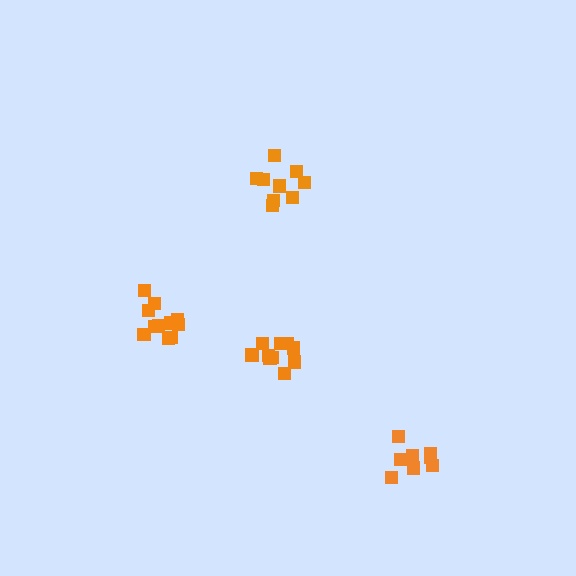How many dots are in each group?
Group 1: 9 dots, Group 2: 10 dots, Group 3: 8 dots, Group 4: 14 dots (41 total).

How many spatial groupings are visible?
There are 4 spatial groupings.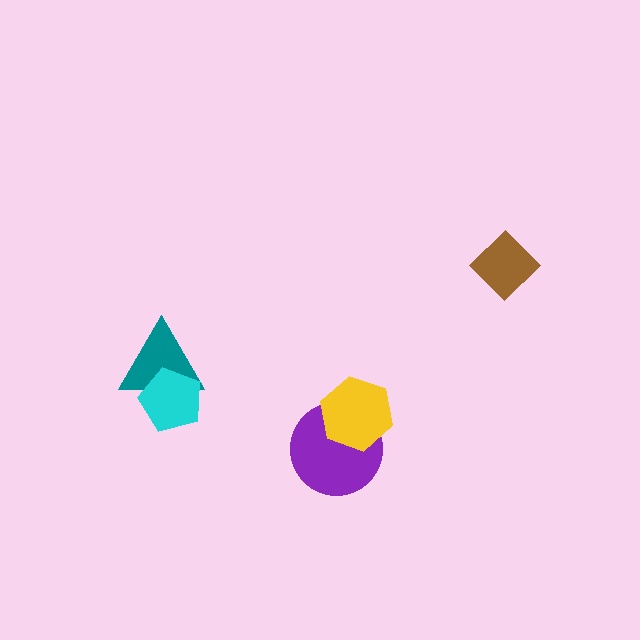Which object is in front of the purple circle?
The yellow hexagon is in front of the purple circle.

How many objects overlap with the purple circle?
1 object overlaps with the purple circle.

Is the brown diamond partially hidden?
No, no other shape covers it.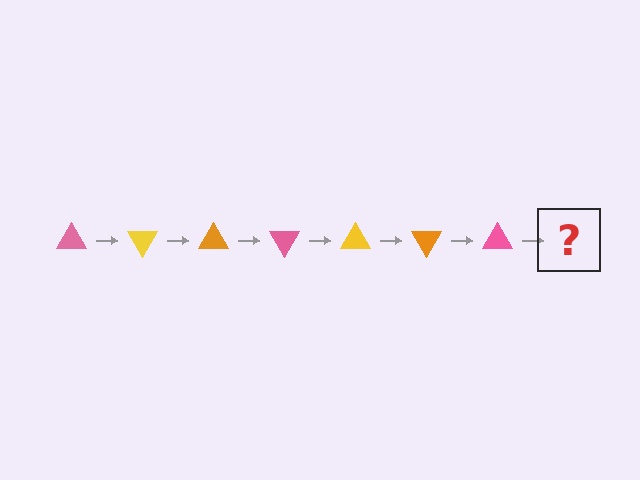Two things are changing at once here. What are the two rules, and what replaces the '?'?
The two rules are that it rotates 60 degrees each step and the color cycles through pink, yellow, and orange. The '?' should be a yellow triangle, rotated 420 degrees from the start.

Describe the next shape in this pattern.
It should be a yellow triangle, rotated 420 degrees from the start.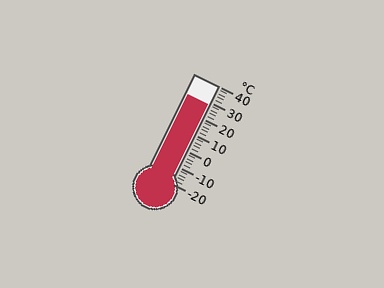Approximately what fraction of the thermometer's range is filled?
The thermometer is filled to approximately 80% of its range.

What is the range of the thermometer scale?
The thermometer scale ranges from -20°C to 40°C.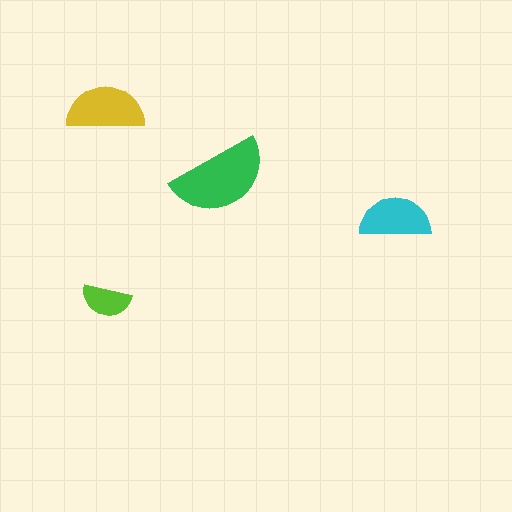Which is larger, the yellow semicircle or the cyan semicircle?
The yellow one.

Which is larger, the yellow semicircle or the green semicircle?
The green one.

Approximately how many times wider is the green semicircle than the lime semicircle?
About 2 times wider.